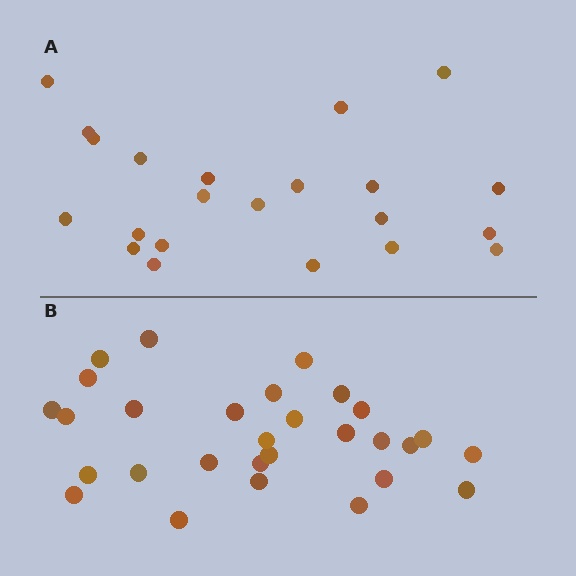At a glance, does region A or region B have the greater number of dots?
Region B (the bottom region) has more dots.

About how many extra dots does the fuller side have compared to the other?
Region B has roughly 8 or so more dots than region A.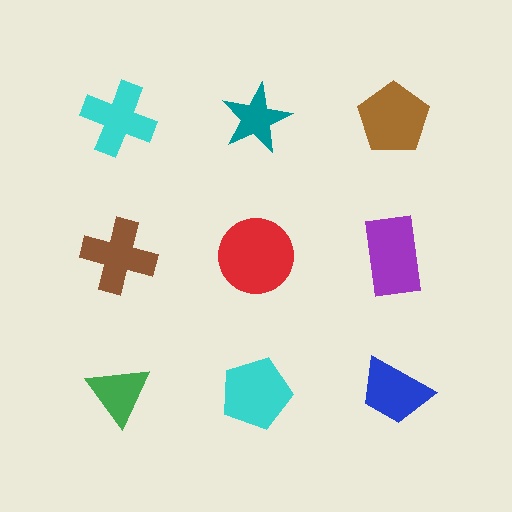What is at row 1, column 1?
A cyan cross.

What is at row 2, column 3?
A purple rectangle.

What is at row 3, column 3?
A blue trapezoid.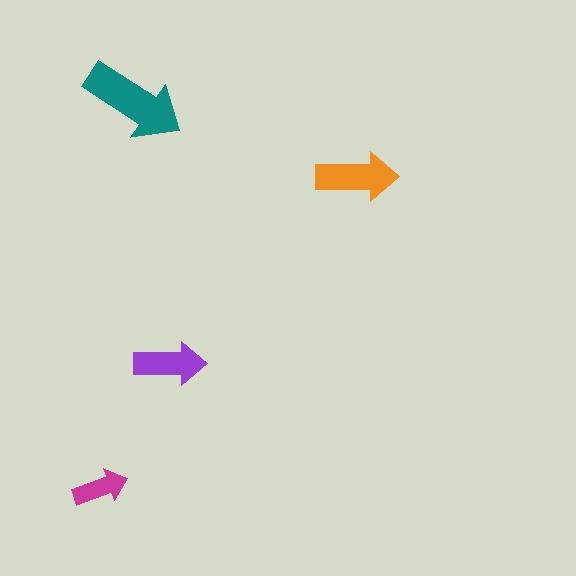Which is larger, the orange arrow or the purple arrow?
The orange one.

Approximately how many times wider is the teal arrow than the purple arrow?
About 1.5 times wider.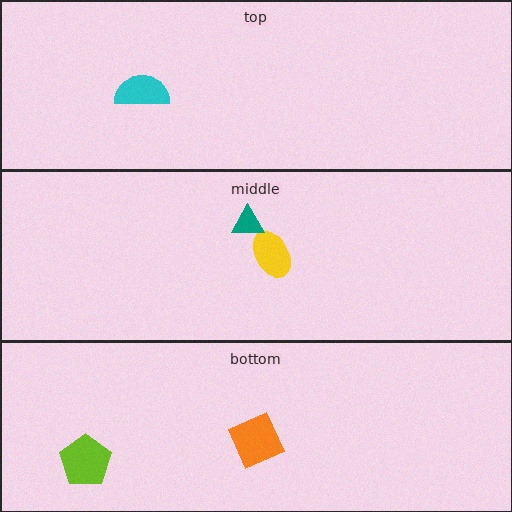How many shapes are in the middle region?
2.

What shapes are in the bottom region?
The lime pentagon, the orange square.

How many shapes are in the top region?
1.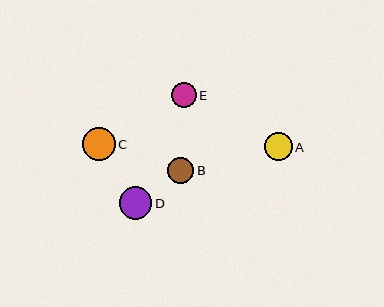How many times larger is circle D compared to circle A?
Circle D is approximately 1.2 times the size of circle A.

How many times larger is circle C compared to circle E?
Circle C is approximately 1.3 times the size of circle E.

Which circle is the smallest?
Circle E is the smallest with a size of approximately 25 pixels.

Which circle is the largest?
Circle D is the largest with a size of approximately 33 pixels.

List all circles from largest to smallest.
From largest to smallest: D, C, A, B, E.